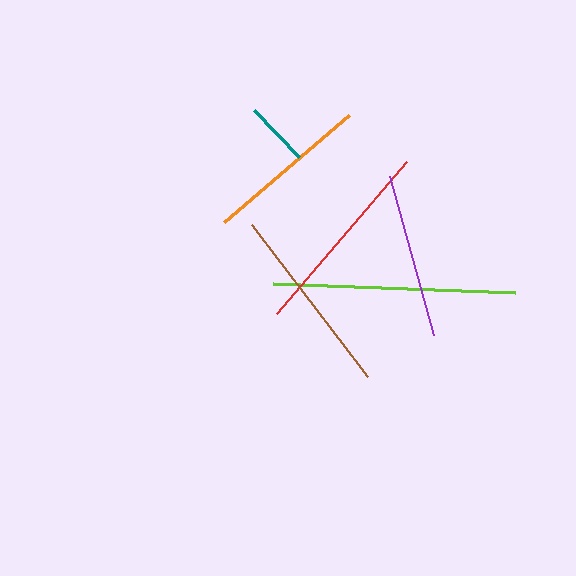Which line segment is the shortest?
The teal line is the shortest at approximately 66 pixels.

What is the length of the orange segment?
The orange segment is approximately 165 pixels long.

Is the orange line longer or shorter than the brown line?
The brown line is longer than the orange line.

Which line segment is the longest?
The lime line is the longest at approximately 242 pixels.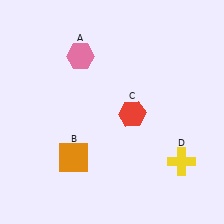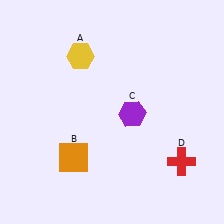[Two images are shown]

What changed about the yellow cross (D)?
In Image 1, D is yellow. In Image 2, it changed to red.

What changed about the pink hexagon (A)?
In Image 1, A is pink. In Image 2, it changed to yellow.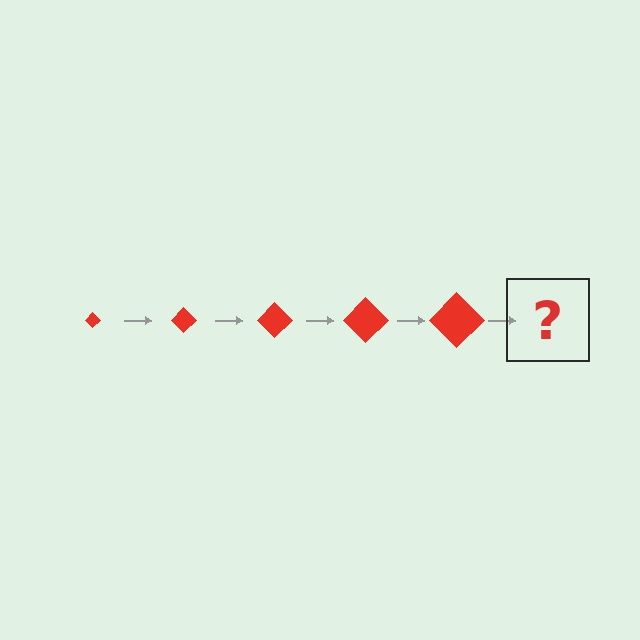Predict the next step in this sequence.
The next step is a red diamond, larger than the previous one.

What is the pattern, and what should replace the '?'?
The pattern is that the diamond gets progressively larger each step. The '?' should be a red diamond, larger than the previous one.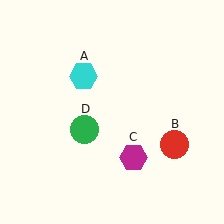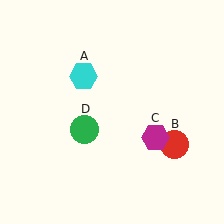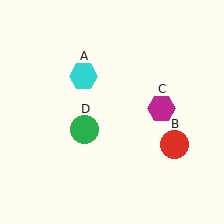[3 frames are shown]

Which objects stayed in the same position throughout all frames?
Cyan hexagon (object A) and red circle (object B) and green circle (object D) remained stationary.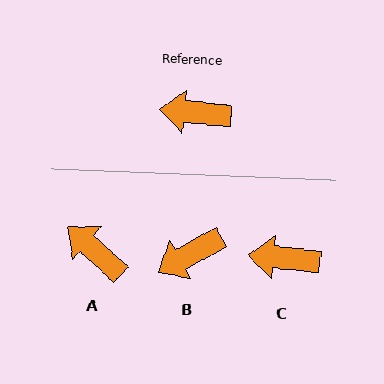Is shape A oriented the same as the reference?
No, it is off by about 36 degrees.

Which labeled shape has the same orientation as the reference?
C.